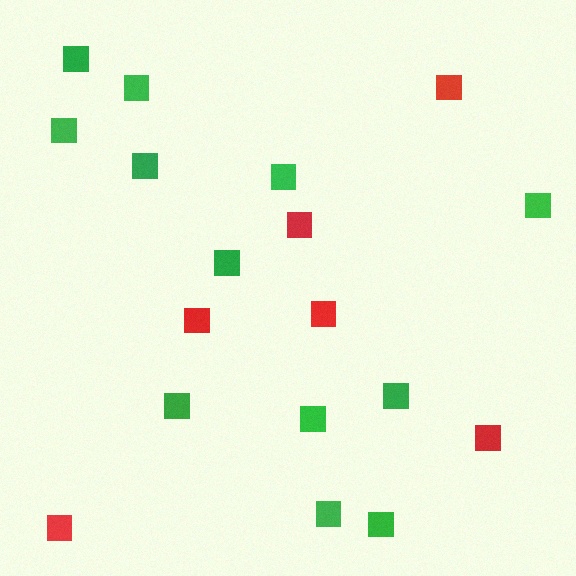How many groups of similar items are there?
There are 2 groups: one group of green squares (12) and one group of red squares (6).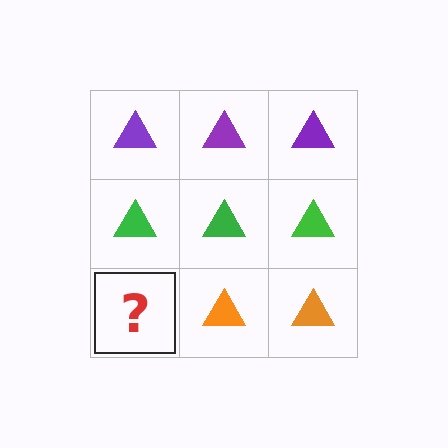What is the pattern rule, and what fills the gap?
The rule is that each row has a consistent color. The gap should be filled with an orange triangle.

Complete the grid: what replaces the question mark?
The question mark should be replaced with an orange triangle.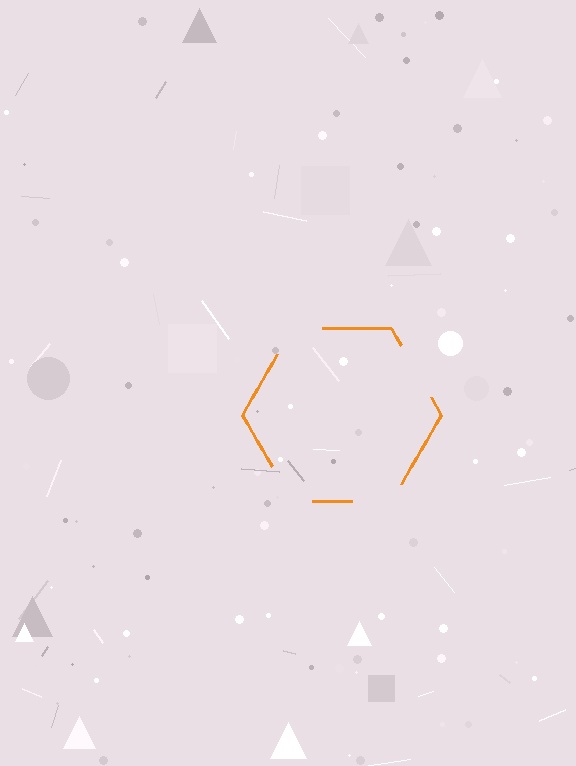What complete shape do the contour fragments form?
The contour fragments form a hexagon.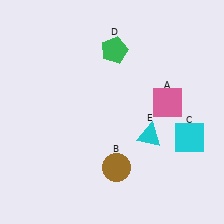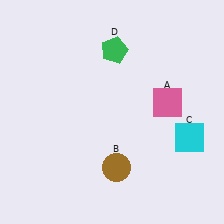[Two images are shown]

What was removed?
The cyan triangle (E) was removed in Image 2.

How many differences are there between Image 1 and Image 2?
There is 1 difference between the two images.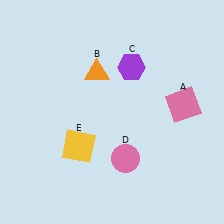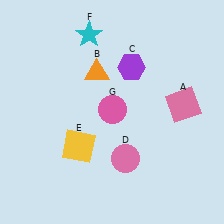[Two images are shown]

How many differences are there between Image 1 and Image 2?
There are 2 differences between the two images.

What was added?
A cyan star (F), a pink circle (G) were added in Image 2.